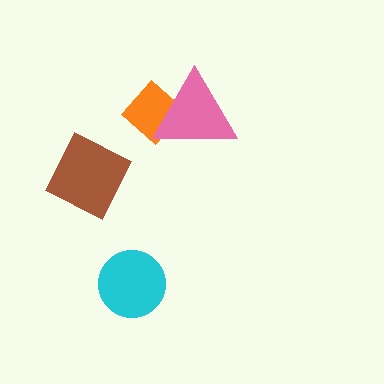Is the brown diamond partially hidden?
No, no other shape covers it.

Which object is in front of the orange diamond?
The pink triangle is in front of the orange diamond.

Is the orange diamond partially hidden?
Yes, it is partially covered by another shape.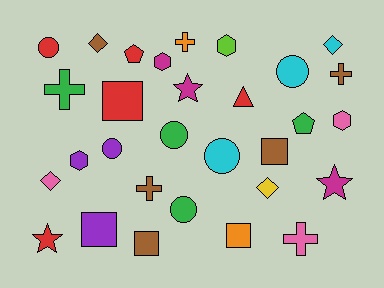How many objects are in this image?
There are 30 objects.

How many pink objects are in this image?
There are 3 pink objects.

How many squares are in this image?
There are 5 squares.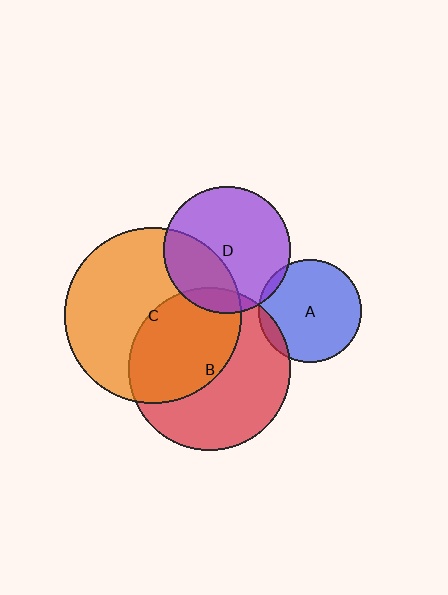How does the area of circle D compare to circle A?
Approximately 1.5 times.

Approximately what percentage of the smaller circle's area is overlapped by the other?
Approximately 10%.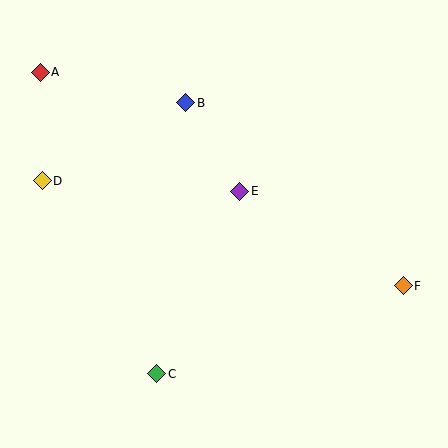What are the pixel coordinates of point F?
Point F is at (403, 286).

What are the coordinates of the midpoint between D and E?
The midpoint between D and E is at (141, 186).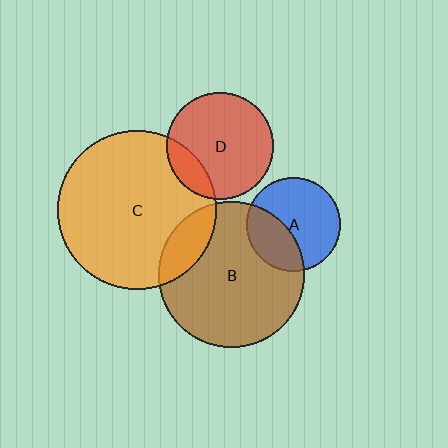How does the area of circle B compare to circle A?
Approximately 2.4 times.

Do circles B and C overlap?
Yes.